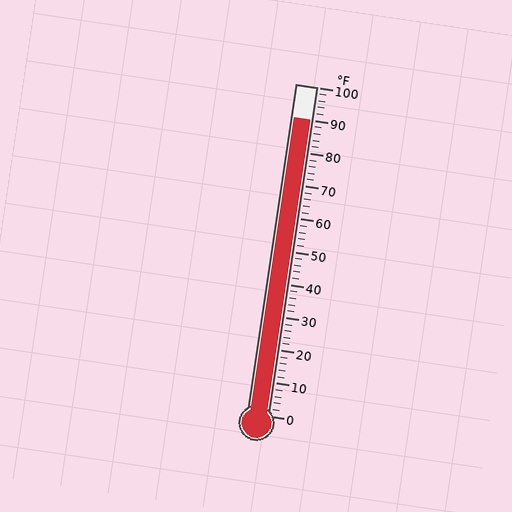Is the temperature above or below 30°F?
The temperature is above 30°F.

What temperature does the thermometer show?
The thermometer shows approximately 90°F.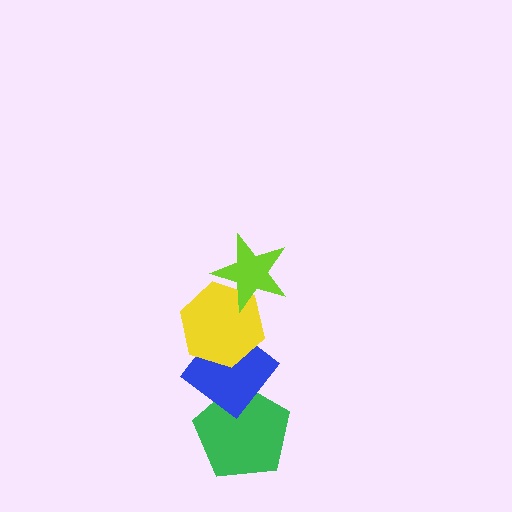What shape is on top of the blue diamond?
The yellow hexagon is on top of the blue diamond.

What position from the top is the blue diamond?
The blue diamond is 3rd from the top.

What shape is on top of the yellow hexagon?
The lime star is on top of the yellow hexagon.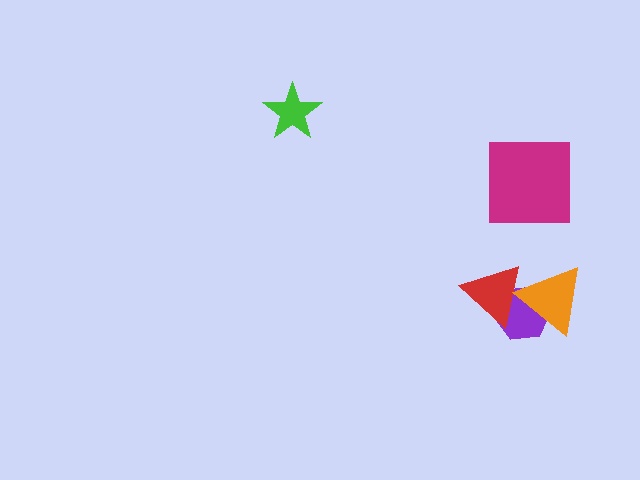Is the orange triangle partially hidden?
No, no other shape covers it.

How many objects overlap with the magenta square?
0 objects overlap with the magenta square.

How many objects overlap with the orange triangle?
2 objects overlap with the orange triangle.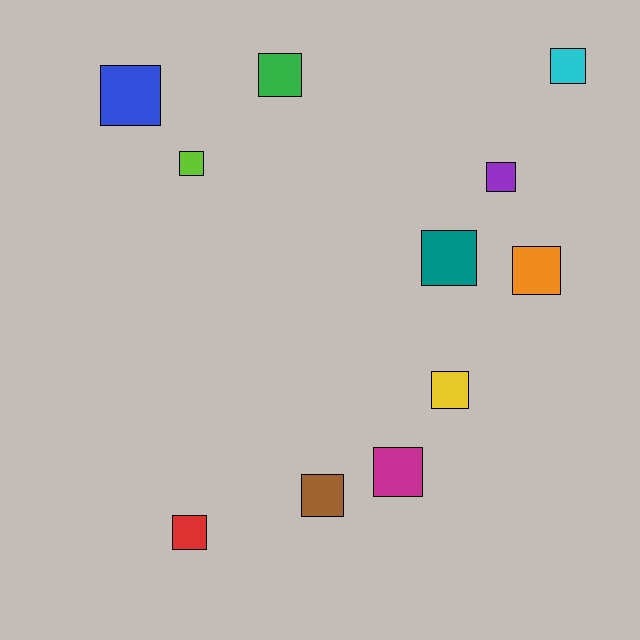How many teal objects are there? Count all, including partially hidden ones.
There is 1 teal object.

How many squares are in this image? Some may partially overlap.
There are 11 squares.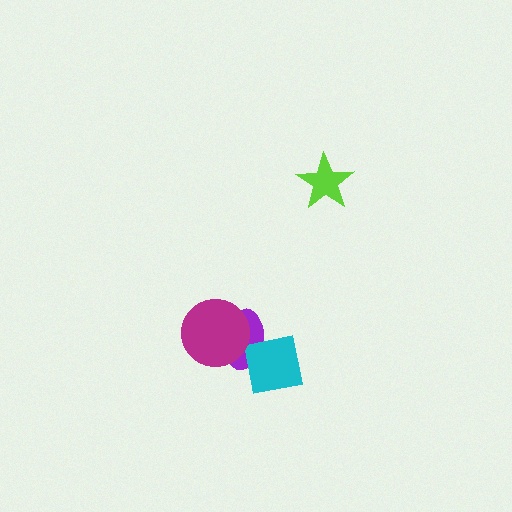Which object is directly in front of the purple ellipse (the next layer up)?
The cyan square is directly in front of the purple ellipse.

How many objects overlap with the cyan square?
1 object overlaps with the cyan square.